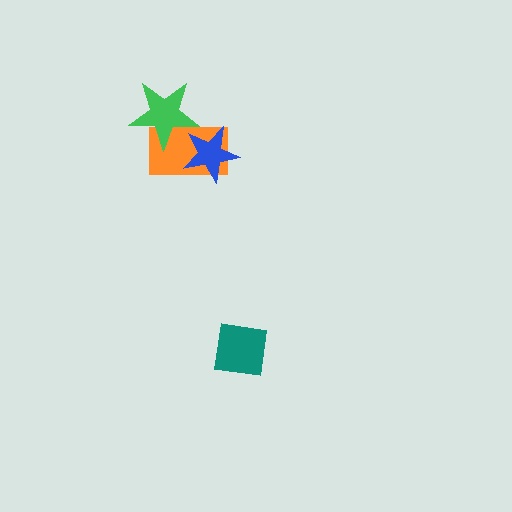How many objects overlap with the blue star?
2 objects overlap with the blue star.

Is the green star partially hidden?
Yes, it is partially covered by another shape.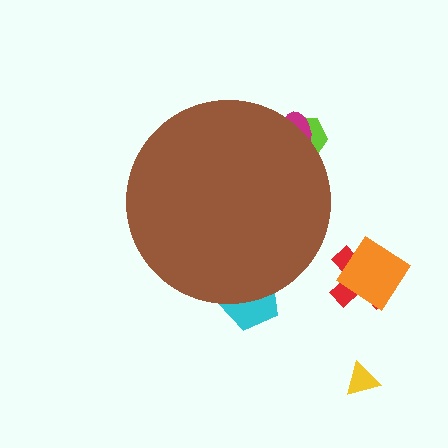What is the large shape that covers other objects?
A brown circle.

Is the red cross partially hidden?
No, the red cross is fully visible.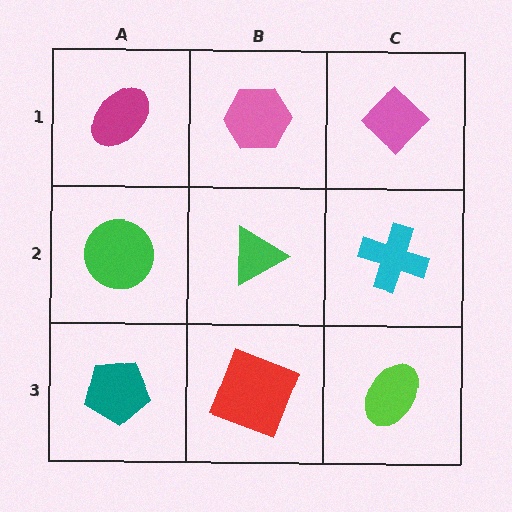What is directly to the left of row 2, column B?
A green circle.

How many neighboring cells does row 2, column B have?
4.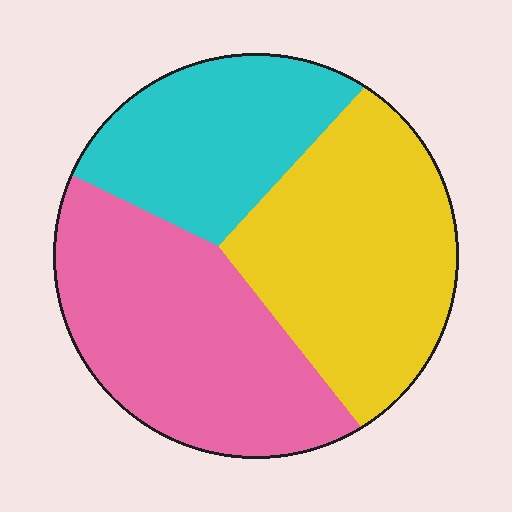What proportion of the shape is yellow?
Yellow covers 37% of the shape.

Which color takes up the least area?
Cyan, at roughly 25%.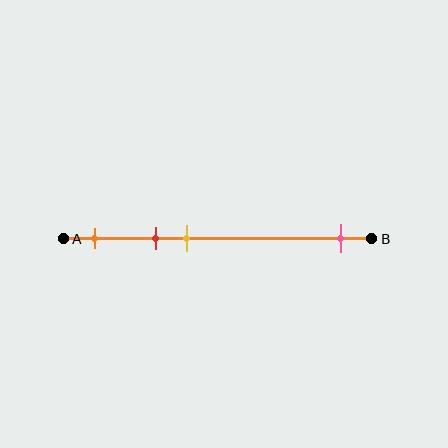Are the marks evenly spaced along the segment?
No, the marks are not evenly spaced.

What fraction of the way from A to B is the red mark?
The red mark is approximately 30% (0.3) of the way from A to B.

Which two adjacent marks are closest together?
The red and yellow marks are the closest adjacent pair.